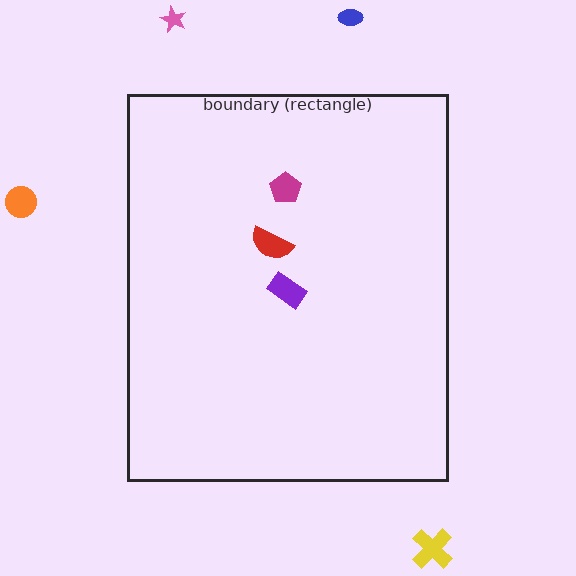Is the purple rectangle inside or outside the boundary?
Inside.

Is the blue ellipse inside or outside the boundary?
Outside.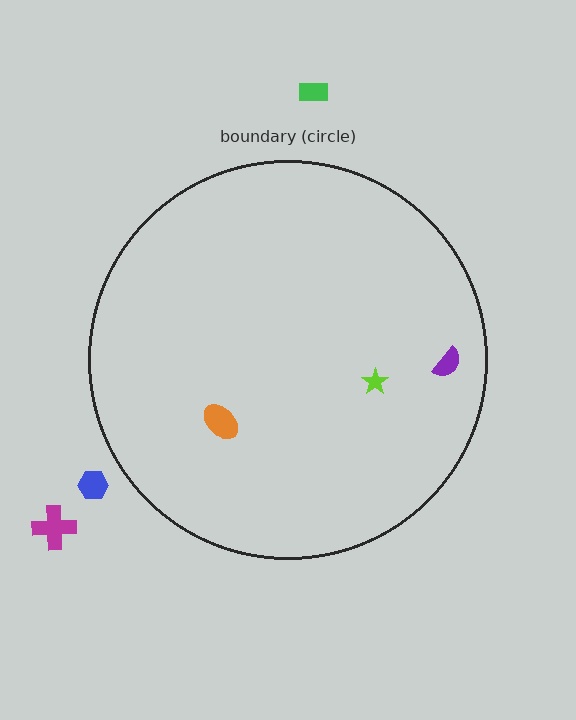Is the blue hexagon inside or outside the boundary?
Outside.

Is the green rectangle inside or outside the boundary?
Outside.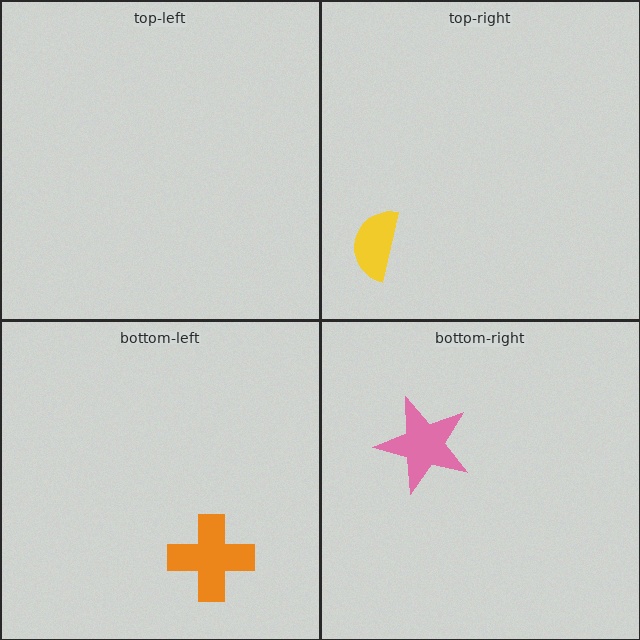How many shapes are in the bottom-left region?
1.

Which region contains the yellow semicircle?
The top-right region.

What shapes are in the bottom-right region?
The pink star.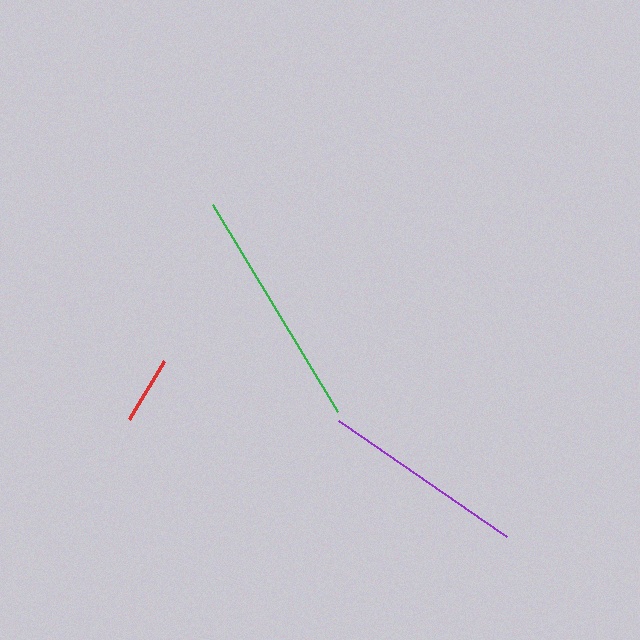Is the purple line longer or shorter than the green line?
The green line is longer than the purple line.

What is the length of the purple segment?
The purple segment is approximately 204 pixels long.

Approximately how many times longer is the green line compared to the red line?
The green line is approximately 3.5 times the length of the red line.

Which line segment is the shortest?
The red line is the shortest at approximately 68 pixels.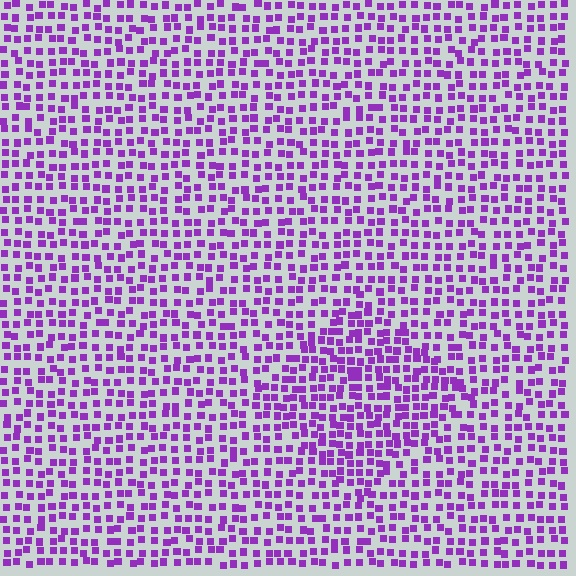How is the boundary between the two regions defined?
The boundary is defined by a change in element density (approximately 1.5x ratio). All elements are the same color, size, and shape.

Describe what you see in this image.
The image contains small purple elements arranged at two different densities. A diamond-shaped region is visible where the elements are more densely packed than the surrounding area.